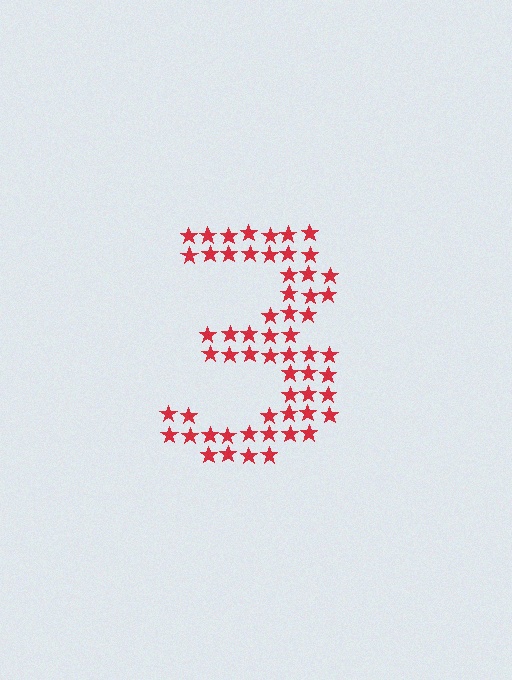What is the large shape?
The large shape is the digit 3.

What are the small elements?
The small elements are stars.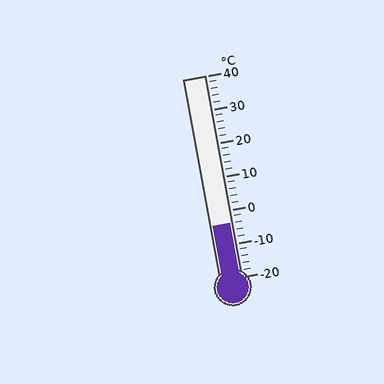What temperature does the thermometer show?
The thermometer shows approximately -4°C.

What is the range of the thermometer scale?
The thermometer scale ranges from -20°C to 40°C.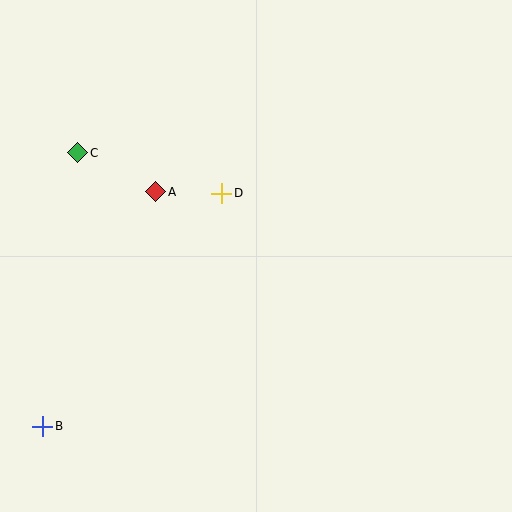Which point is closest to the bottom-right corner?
Point D is closest to the bottom-right corner.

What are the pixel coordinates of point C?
Point C is at (78, 153).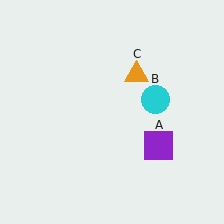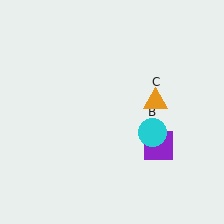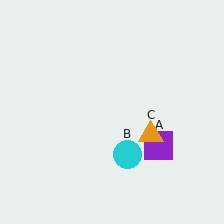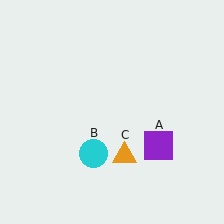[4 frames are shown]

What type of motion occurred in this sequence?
The cyan circle (object B), orange triangle (object C) rotated clockwise around the center of the scene.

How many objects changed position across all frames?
2 objects changed position: cyan circle (object B), orange triangle (object C).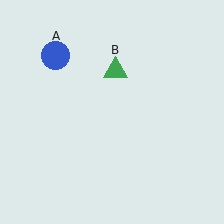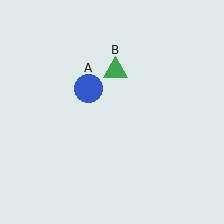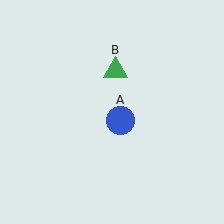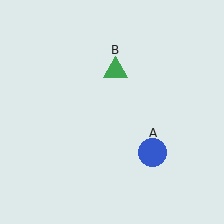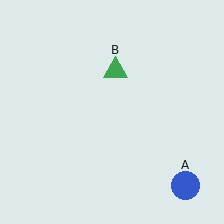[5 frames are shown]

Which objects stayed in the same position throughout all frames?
Green triangle (object B) remained stationary.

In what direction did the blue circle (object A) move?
The blue circle (object A) moved down and to the right.